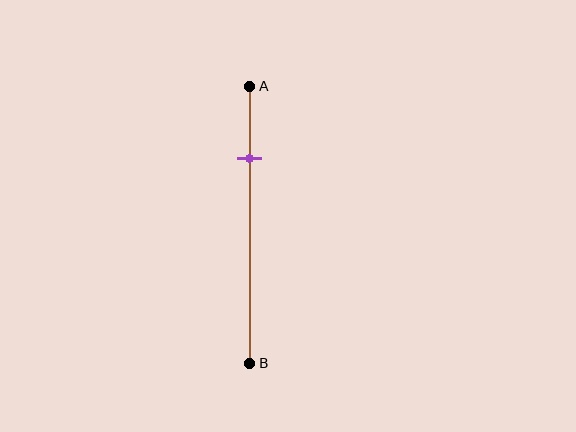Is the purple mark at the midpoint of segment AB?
No, the mark is at about 25% from A, not at the 50% midpoint.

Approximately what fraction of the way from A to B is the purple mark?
The purple mark is approximately 25% of the way from A to B.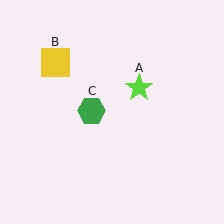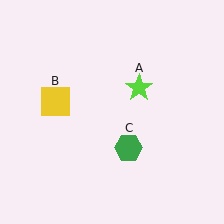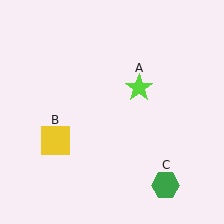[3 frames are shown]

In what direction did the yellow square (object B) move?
The yellow square (object B) moved down.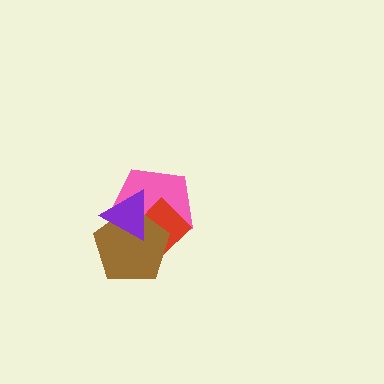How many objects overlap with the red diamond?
3 objects overlap with the red diamond.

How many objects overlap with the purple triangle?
3 objects overlap with the purple triangle.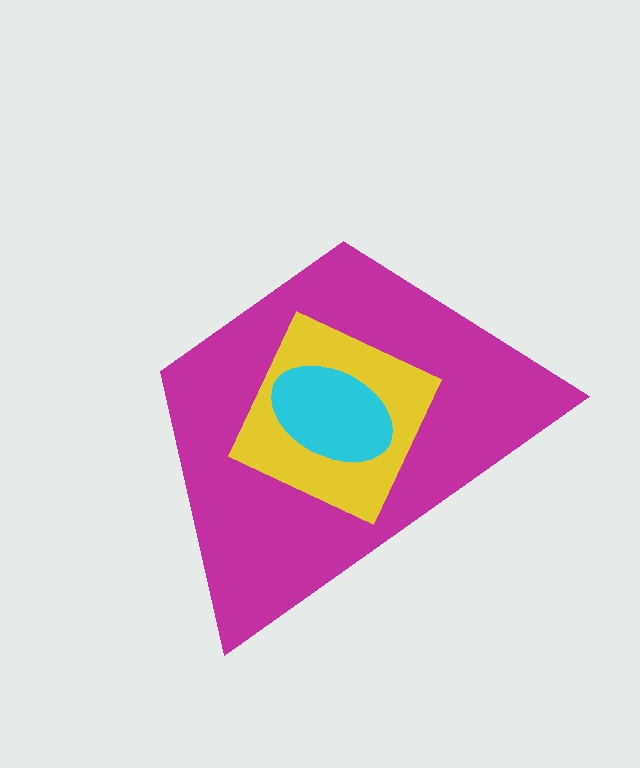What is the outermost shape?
The magenta trapezoid.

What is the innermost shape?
The cyan ellipse.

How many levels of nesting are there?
3.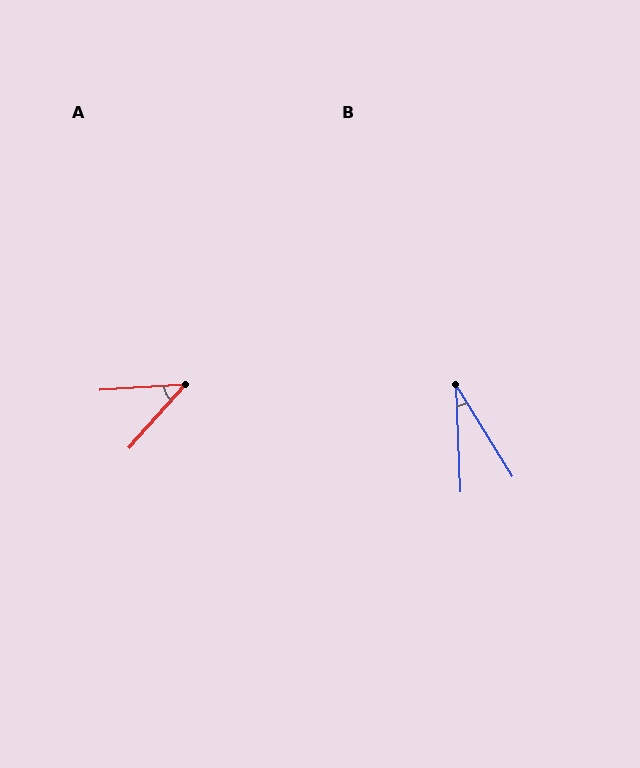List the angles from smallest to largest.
B (29°), A (45°).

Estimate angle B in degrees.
Approximately 29 degrees.